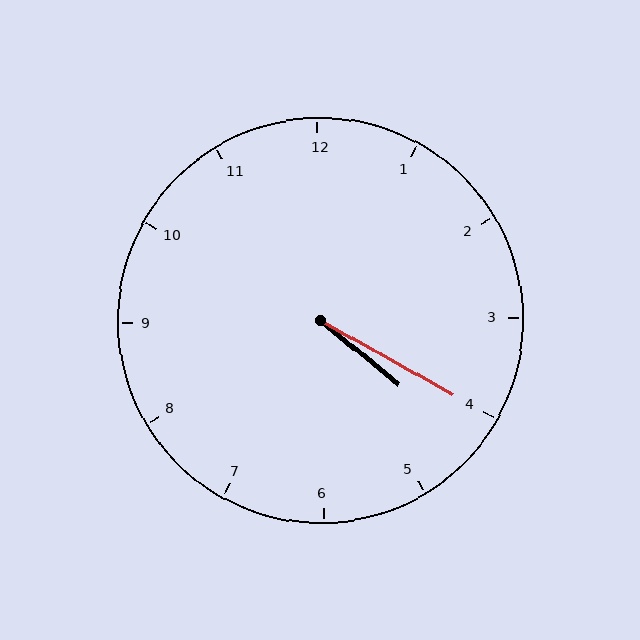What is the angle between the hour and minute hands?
Approximately 10 degrees.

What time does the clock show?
4:20.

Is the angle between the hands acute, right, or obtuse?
It is acute.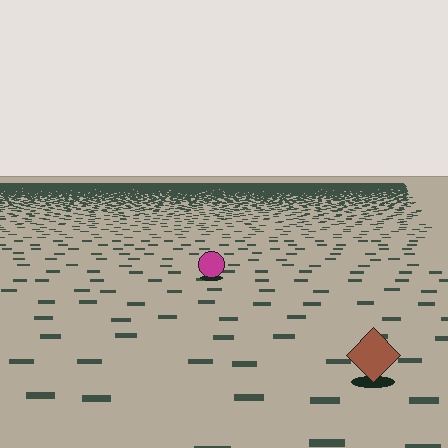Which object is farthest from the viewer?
The magenta circle is farthest from the viewer. It appears smaller and the ground texture around it is denser.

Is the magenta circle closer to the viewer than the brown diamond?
No. The brown diamond is closer — you can tell from the texture gradient: the ground texture is coarser near it.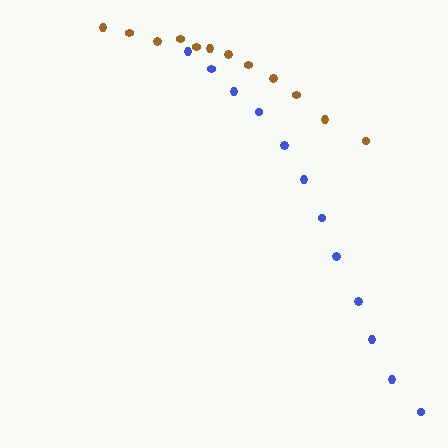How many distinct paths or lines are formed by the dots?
There are 2 distinct paths.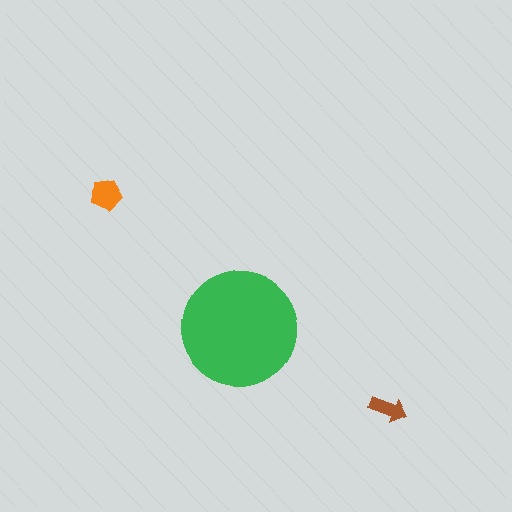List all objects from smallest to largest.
The brown arrow, the orange pentagon, the green circle.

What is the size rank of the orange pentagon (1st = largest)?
2nd.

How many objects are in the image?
There are 3 objects in the image.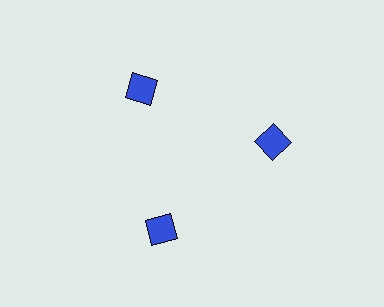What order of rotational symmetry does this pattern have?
This pattern has 3-fold rotational symmetry.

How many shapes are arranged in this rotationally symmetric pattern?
There are 3 shapes, arranged in 3 groups of 1.